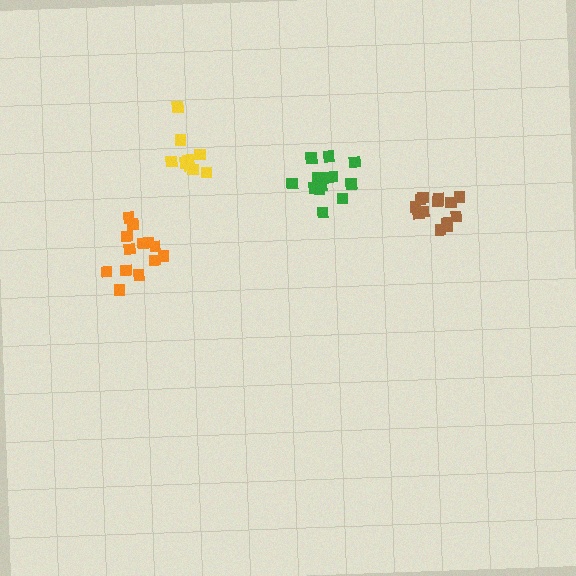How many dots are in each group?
Group 1: 9 dots, Group 2: 13 dots, Group 3: 13 dots, Group 4: 13 dots (48 total).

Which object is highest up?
The yellow cluster is topmost.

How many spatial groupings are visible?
There are 4 spatial groupings.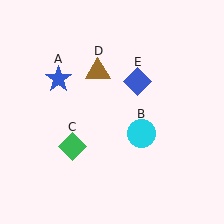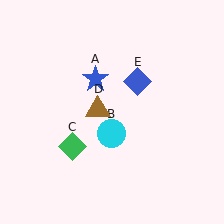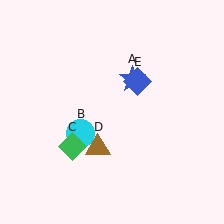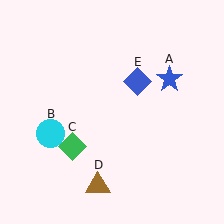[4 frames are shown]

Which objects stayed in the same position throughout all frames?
Green diamond (object C) and blue diamond (object E) remained stationary.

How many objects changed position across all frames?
3 objects changed position: blue star (object A), cyan circle (object B), brown triangle (object D).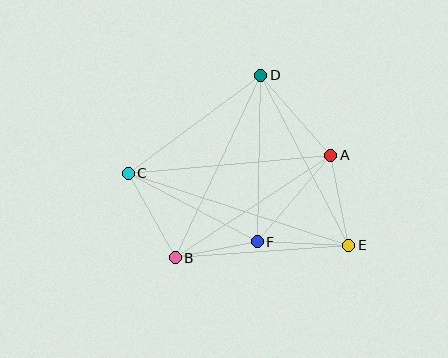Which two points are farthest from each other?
Points C and E are farthest from each other.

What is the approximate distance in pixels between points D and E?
The distance between D and E is approximately 191 pixels.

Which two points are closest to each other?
Points B and F are closest to each other.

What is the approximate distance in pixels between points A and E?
The distance between A and E is approximately 92 pixels.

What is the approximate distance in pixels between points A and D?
The distance between A and D is approximately 106 pixels.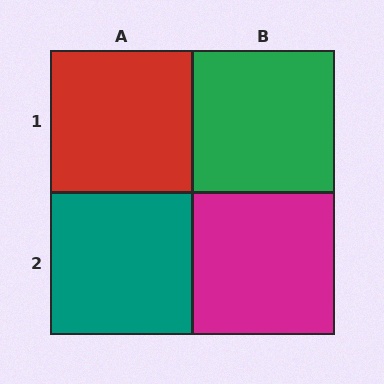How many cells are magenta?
1 cell is magenta.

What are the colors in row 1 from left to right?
Red, green.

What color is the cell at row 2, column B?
Magenta.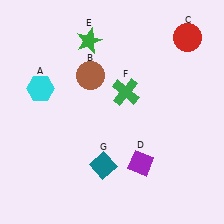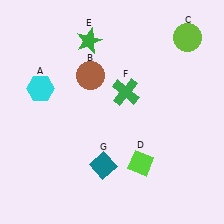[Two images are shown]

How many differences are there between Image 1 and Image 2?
There are 2 differences between the two images.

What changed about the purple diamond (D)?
In Image 1, D is purple. In Image 2, it changed to lime.